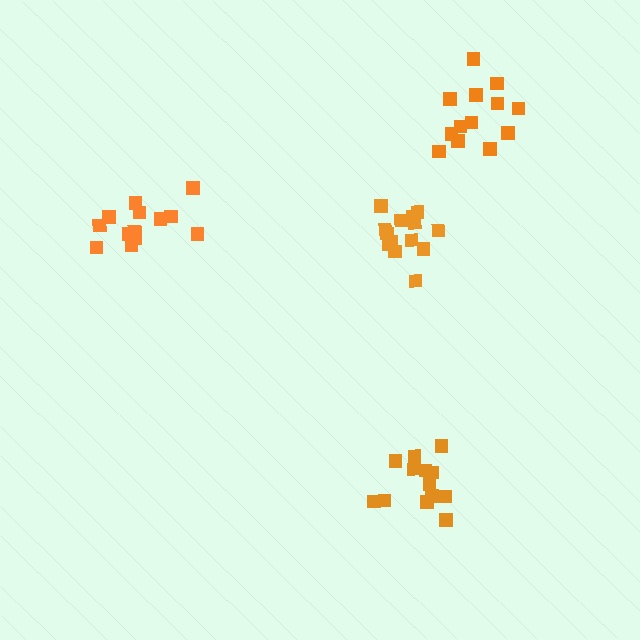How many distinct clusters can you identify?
There are 4 distinct clusters.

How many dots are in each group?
Group 1: 13 dots, Group 2: 13 dots, Group 3: 13 dots, Group 4: 14 dots (53 total).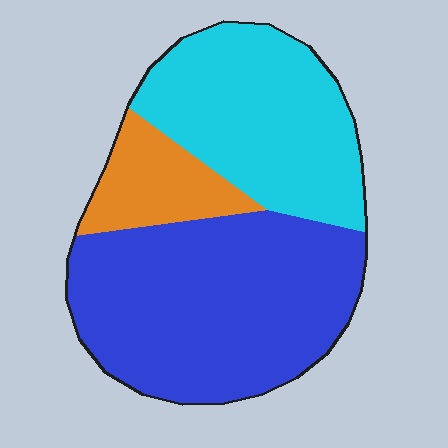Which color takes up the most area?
Blue, at roughly 50%.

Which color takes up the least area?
Orange, at roughly 15%.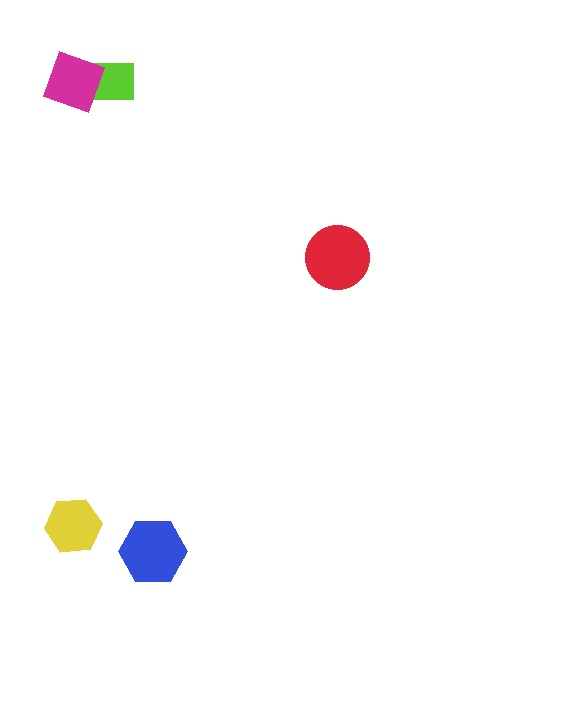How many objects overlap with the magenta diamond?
1 object overlaps with the magenta diamond.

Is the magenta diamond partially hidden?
No, no other shape covers it.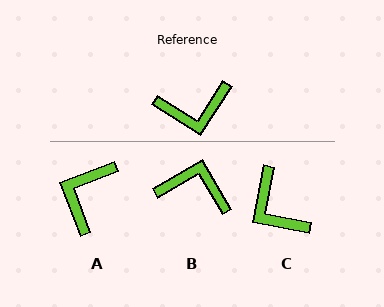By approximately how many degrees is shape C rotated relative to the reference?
Approximately 69 degrees clockwise.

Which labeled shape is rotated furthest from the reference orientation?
B, about 153 degrees away.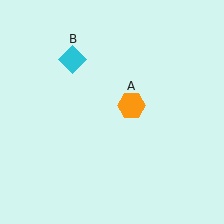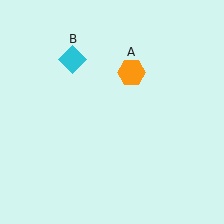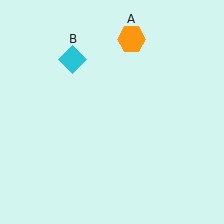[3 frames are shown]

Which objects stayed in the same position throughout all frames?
Cyan diamond (object B) remained stationary.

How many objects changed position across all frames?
1 object changed position: orange hexagon (object A).